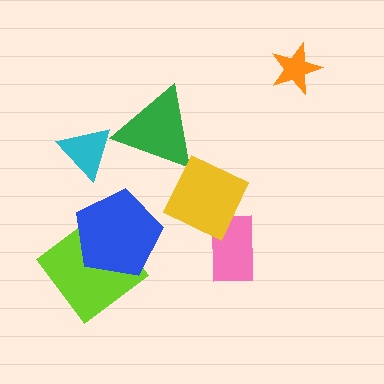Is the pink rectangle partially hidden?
Yes, it is partially covered by another shape.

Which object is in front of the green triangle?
The yellow diamond is in front of the green triangle.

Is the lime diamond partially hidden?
Yes, it is partially covered by another shape.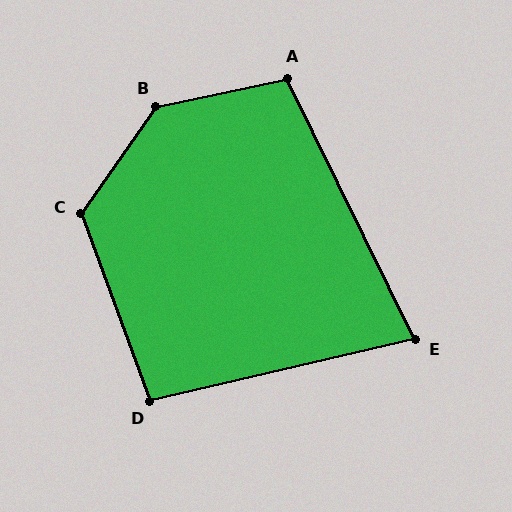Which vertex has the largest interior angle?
B, at approximately 137 degrees.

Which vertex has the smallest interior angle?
E, at approximately 77 degrees.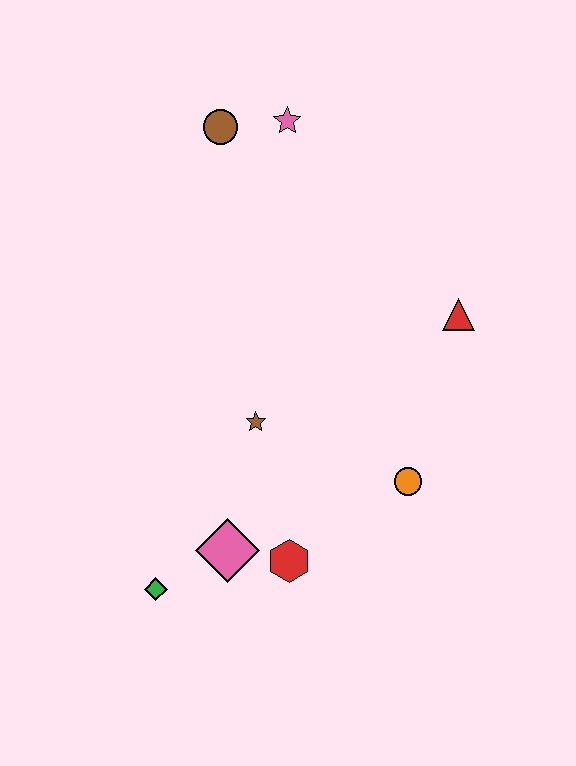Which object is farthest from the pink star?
The green diamond is farthest from the pink star.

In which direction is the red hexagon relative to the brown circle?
The red hexagon is below the brown circle.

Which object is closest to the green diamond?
The pink diamond is closest to the green diamond.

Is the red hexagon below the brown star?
Yes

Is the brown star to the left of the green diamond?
No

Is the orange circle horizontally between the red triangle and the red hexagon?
Yes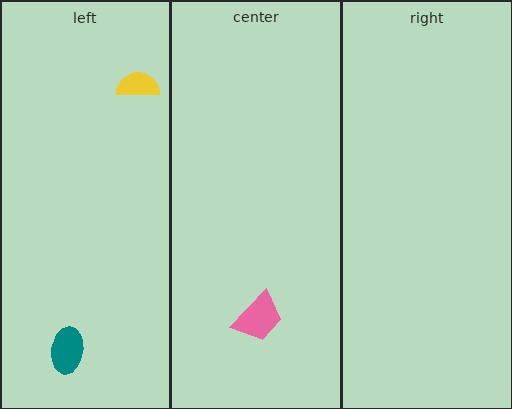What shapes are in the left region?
The yellow semicircle, the teal ellipse.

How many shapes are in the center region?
1.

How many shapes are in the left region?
2.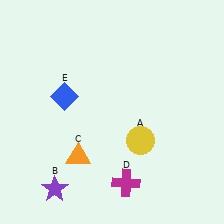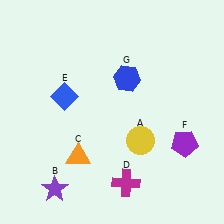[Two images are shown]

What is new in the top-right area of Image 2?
A blue hexagon (G) was added in the top-right area of Image 2.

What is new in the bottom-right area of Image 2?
A purple pentagon (F) was added in the bottom-right area of Image 2.